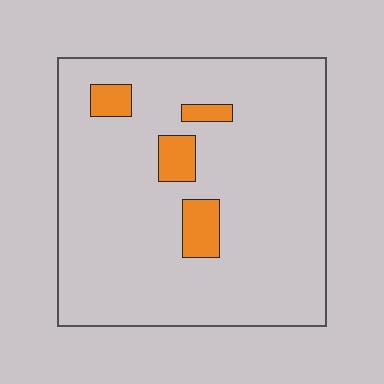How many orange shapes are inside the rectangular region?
4.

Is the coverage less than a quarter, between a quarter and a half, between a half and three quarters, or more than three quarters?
Less than a quarter.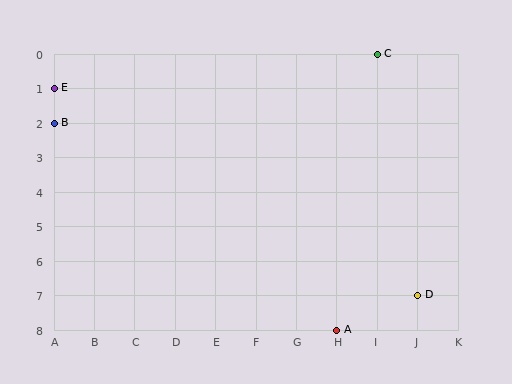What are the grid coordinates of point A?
Point A is at grid coordinates (H, 8).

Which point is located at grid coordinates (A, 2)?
Point B is at (A, 2).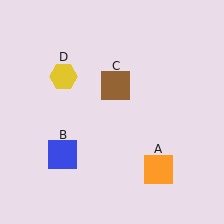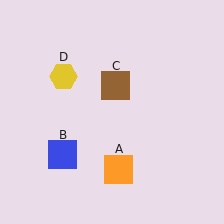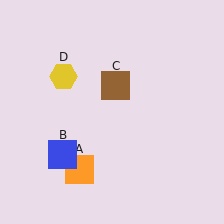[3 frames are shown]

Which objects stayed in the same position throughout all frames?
Blue square (object B) and brown square (object C) and yellow hexagon (object D) remained stationary.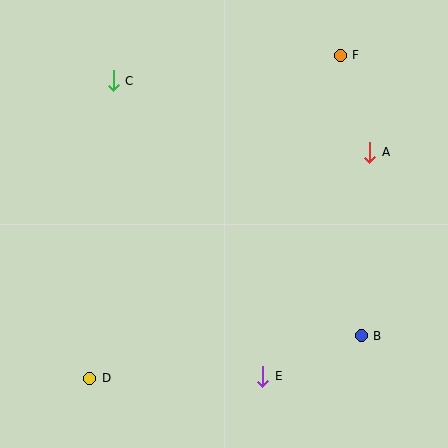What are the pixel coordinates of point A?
Point A is at (370, 152).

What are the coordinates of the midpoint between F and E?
The midpoint between F and E is at (302, 216).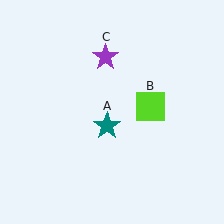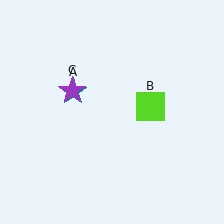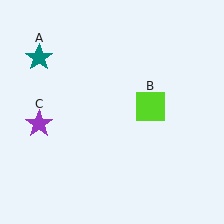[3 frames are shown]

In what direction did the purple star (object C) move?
The purple star (object C) moved down and to the left.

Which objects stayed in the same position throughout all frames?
Lime square (object B) remained stationary.